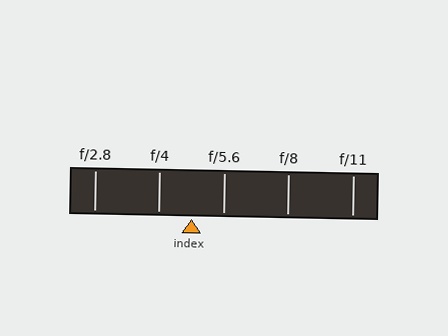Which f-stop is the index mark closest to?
The index mark is closest to f/5.6.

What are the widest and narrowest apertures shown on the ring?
The widest aperture shown is f/2.8 and the narrowest is f/11.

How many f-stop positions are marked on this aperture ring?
There are 5 f-stop positions marked.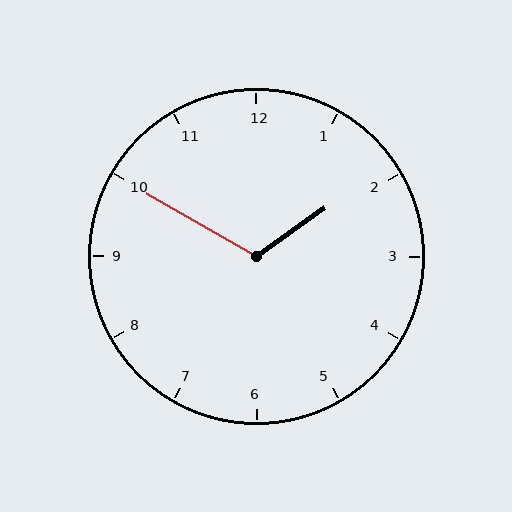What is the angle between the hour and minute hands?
Approximately 115 degrees.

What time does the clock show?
1:50.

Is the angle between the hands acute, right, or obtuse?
It is obtuse.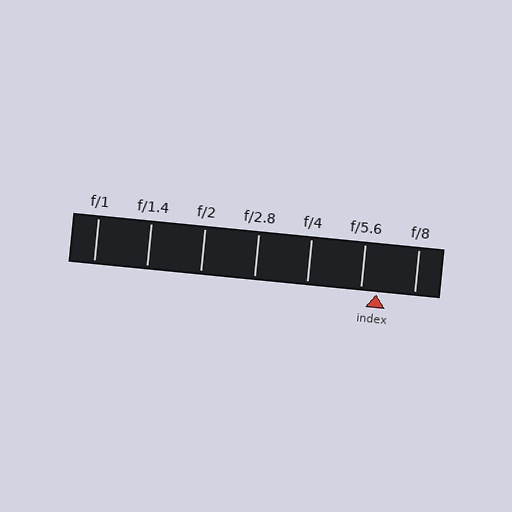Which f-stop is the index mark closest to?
The index mark is closest to f/5.6.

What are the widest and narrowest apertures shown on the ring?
The widest aperture shown is f/1 and the narrowest is f/8.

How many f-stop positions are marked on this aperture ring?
There are 7 f-stop positions marked.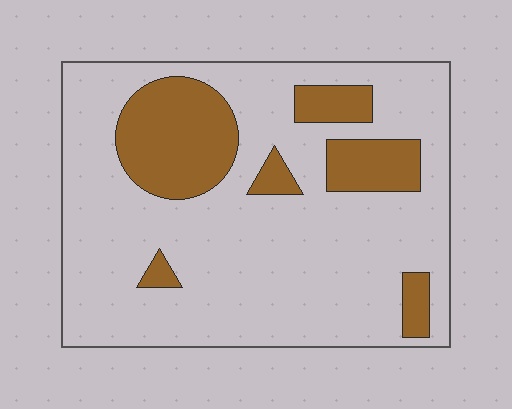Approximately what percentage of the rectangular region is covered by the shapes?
Approximately 20%.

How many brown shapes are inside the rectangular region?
6.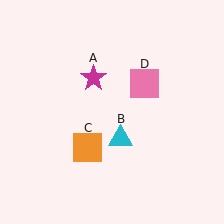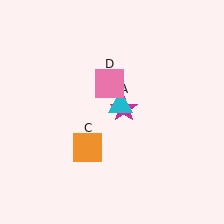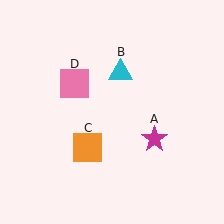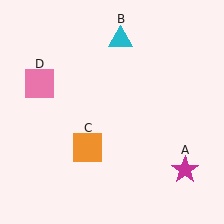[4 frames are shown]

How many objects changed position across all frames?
3 objects changed position: magenta star (object A), cyan triangle (object B), pink square (object D).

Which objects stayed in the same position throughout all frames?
Orange square (object C) remained stationary.